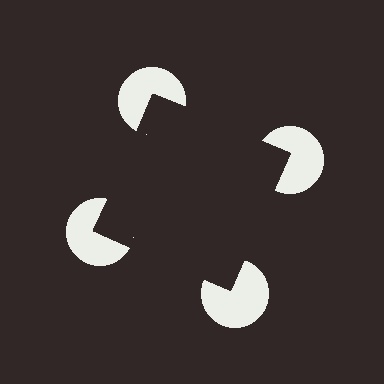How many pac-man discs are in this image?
There are 4 — one at each vertex of the illusory square.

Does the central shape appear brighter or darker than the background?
It typically appears slightly darker than the background, even though no actual brightness change is drawn.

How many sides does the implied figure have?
4 sides.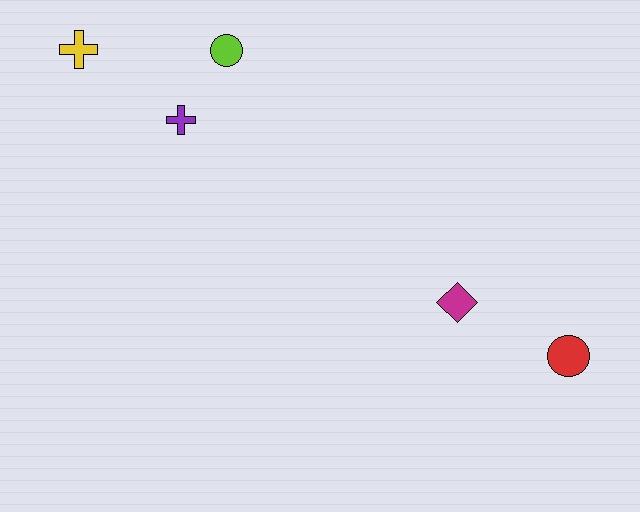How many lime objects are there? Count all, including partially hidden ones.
There is 1 lime object.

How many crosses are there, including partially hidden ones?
There are 2 crosses.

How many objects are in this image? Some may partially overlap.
There are 5 objects.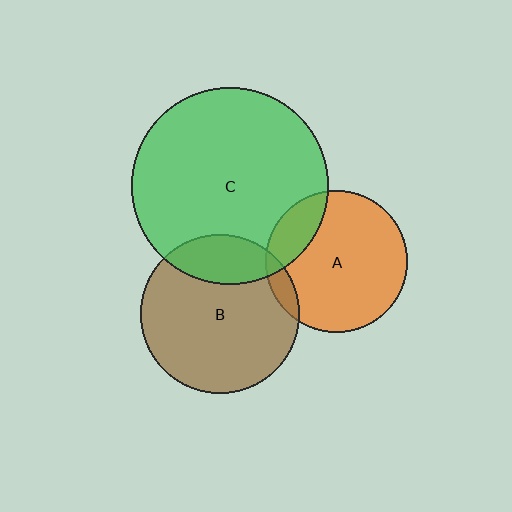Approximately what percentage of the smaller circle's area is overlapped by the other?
Approximately 5%.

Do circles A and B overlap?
Yes.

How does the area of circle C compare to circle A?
Approximately 1.9 times.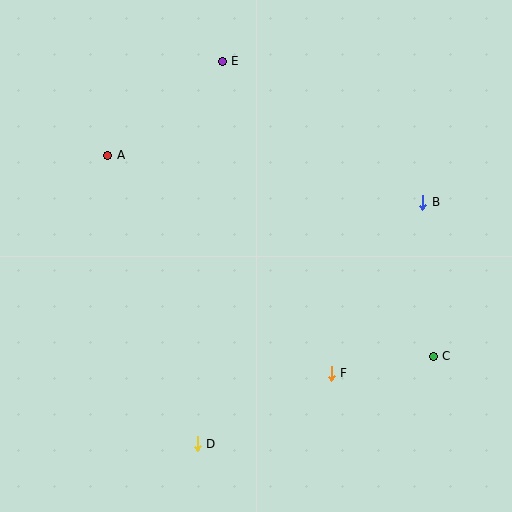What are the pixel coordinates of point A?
Point A is at (108, 155).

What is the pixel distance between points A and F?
The distance between A and F is 312 pixels.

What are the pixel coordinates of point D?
Point D is at (197, 444).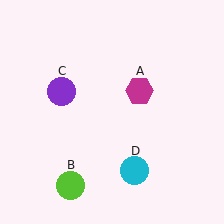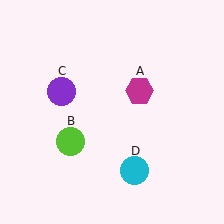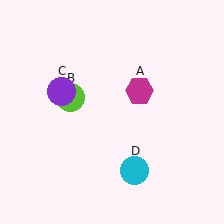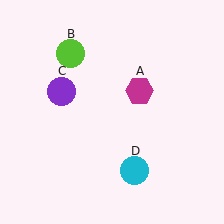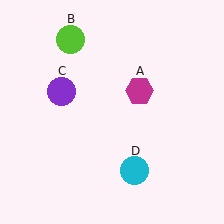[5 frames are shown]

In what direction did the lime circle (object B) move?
The lime circle (object B) moved up.